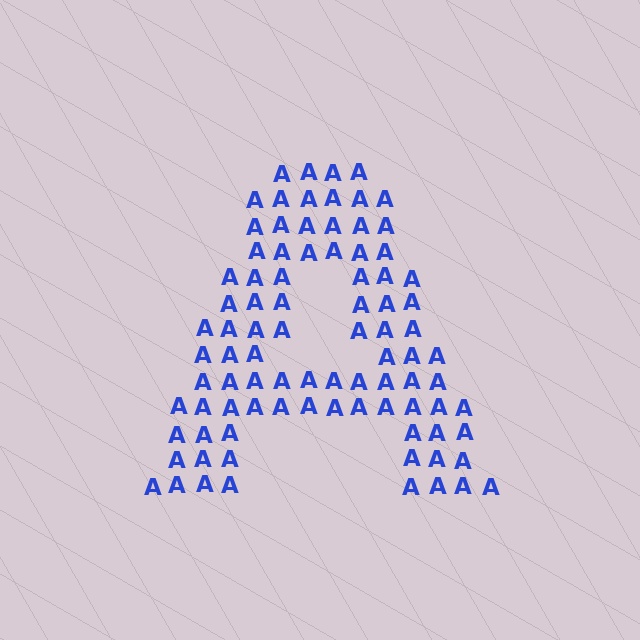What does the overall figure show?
The overall figure shows the letter A.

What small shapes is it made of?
It is made of small letter A's.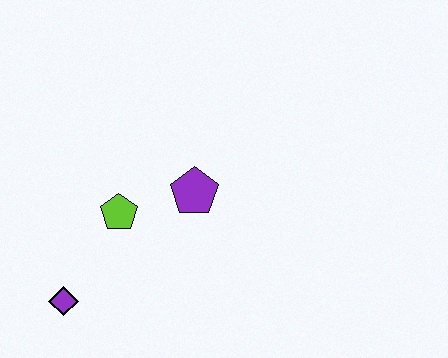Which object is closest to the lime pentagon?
The purple pentagon is closest to the lime pentagon.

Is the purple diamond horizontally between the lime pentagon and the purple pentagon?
No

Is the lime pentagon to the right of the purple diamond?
Yes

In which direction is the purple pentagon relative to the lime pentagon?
The purple pentagon is to the right of the lime pentagon.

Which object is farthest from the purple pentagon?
The purple diamond is farthest from the purple pentagon.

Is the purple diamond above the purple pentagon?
No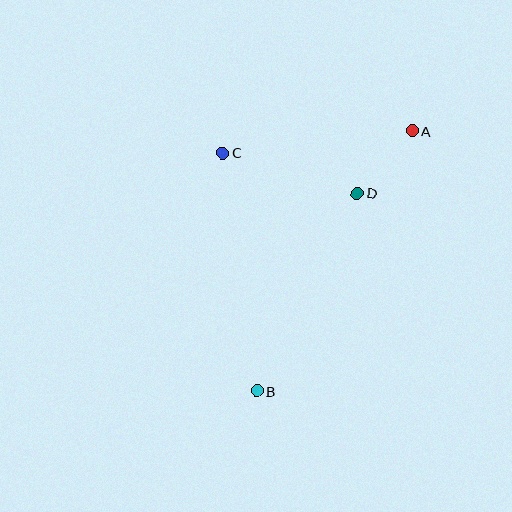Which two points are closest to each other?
Points A and D are closest to each other.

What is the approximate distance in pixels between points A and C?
The distance between A and C is approximately 191 pixels.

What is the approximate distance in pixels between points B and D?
The distance between B and D is approximately 222 pixels.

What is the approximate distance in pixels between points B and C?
The distance between B and C is approximately 241 pixels.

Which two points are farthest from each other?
Points A and B are farthest from each other.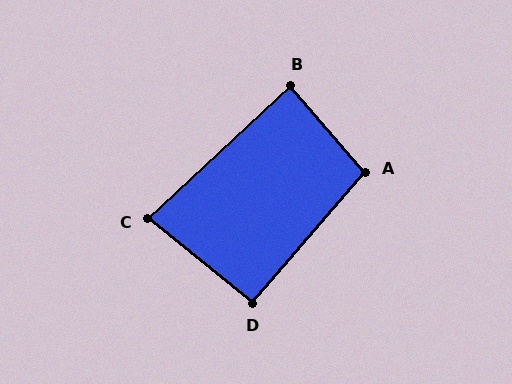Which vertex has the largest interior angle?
A, at approximately 98 degrees.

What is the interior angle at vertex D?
Approximately 92 degrees (approximately right).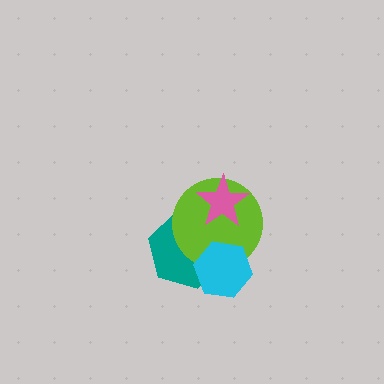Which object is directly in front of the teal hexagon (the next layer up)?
The lime circle is directly in front of the teal hexagon.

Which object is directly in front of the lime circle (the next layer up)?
The pink star is directly in front of the lime circle.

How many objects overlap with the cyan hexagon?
2 objects overlap with the cyan hexagon.